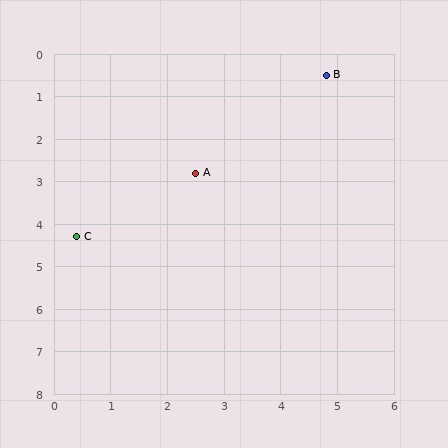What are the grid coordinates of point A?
Point A is at approximately (2.5, 2.8).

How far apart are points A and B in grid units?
Points A and B are about 3.3 grid units apart.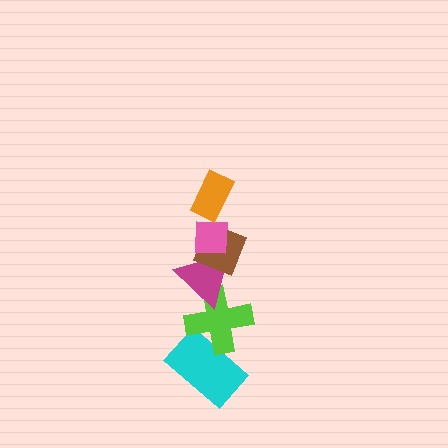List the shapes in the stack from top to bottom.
From top to bottom: the orange rectangle, the pink square, the brown diamond, the magenta triangle, the lime cross, the cyan rectangle.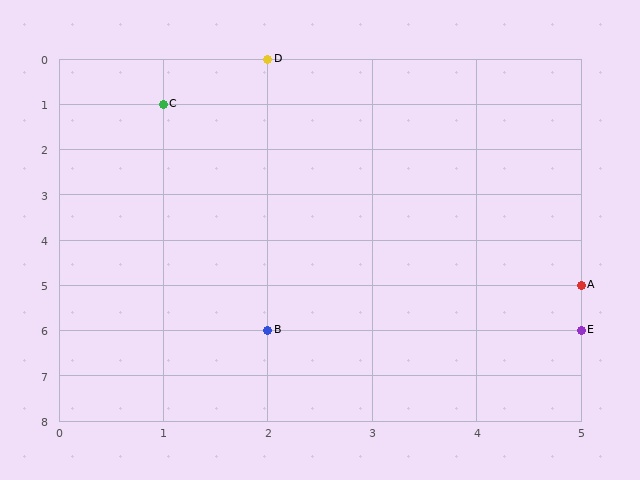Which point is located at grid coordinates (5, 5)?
Point A is at (5, 5).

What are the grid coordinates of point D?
Point D is at grid coordinates (2, 0).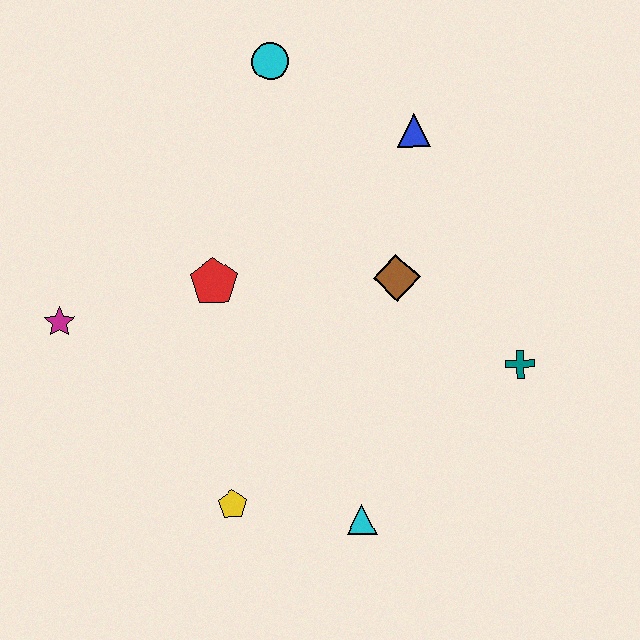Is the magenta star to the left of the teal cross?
Yes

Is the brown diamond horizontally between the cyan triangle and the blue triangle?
Yes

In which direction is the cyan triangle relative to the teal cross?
The cyan triangle is to the left of the teal cross.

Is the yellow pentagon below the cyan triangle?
No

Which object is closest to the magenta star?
The red pentagon is closest to the magenta star.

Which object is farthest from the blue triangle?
The yellow pentagon is farthest from the blue triangle.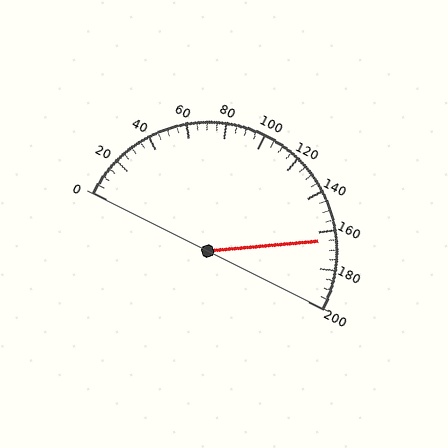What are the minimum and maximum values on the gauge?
The gauge ranges from 0 to 200.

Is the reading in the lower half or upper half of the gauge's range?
The reading is in the upper half of the range (0 to 200).